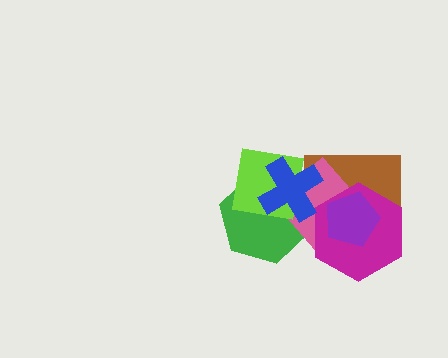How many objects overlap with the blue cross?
4 objects overlap with the blue cross.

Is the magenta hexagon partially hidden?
Yes, it is partially covered by another shape.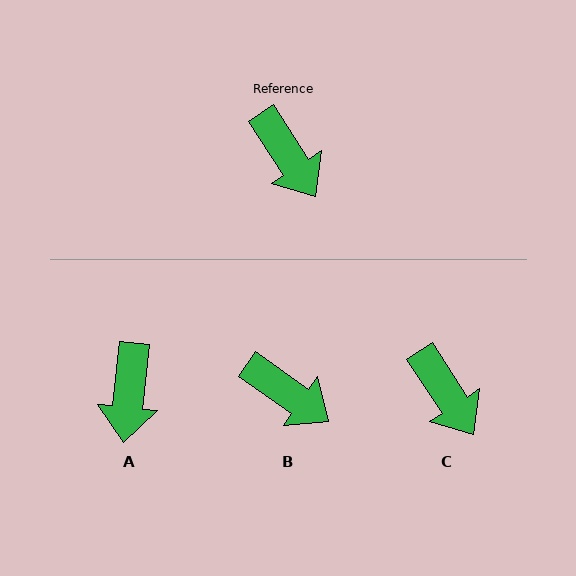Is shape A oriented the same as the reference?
No, it is off by about 39 degrees.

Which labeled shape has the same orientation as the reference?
C.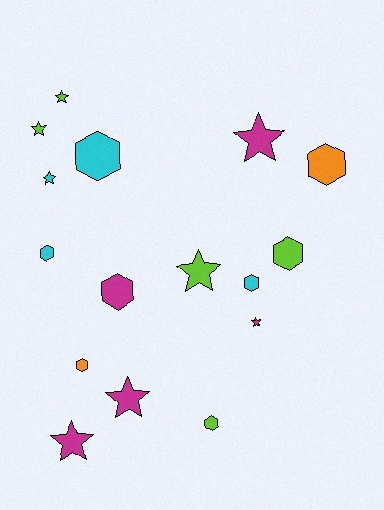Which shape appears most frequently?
Star, with 8 objects.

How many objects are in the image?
There are 16 objects.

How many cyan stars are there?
There is 1 cyan star.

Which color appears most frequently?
Lime, with 5 objects.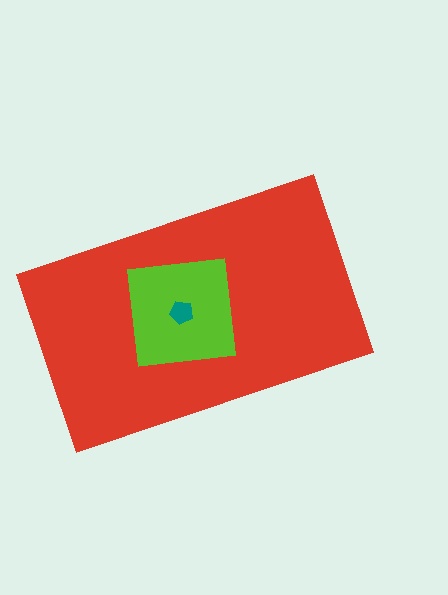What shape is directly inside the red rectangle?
The lime square.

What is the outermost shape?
The red rectangle.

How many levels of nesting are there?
3.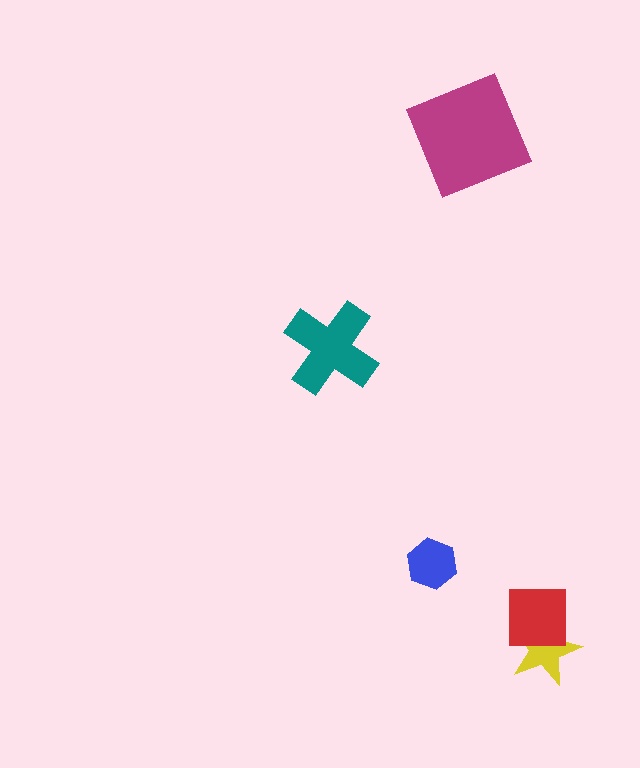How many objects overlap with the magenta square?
0 objects overlap with the magenta square.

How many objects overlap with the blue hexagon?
0 objects overlap with the blue hexagon.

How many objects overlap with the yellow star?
1 object overlaps with the yellow star.